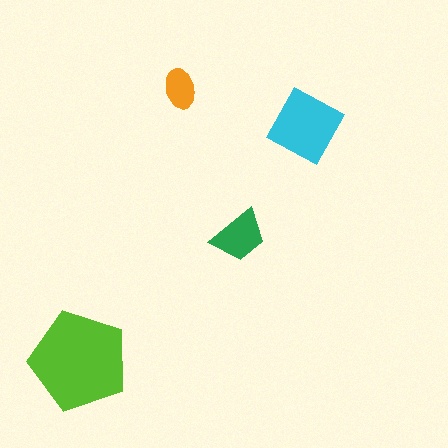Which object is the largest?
The lime pentagon.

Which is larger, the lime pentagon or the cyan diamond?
The lime pentagon.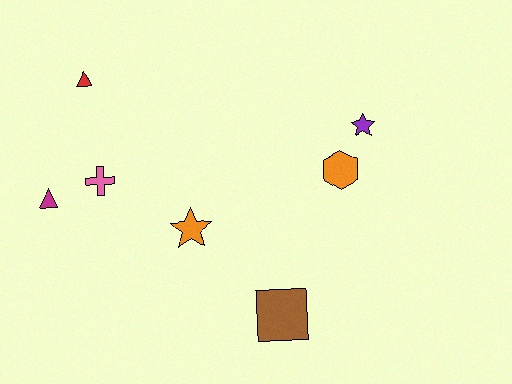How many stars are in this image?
There are 2 stars.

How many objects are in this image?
There are 7 objects.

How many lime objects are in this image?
There are no lime objects.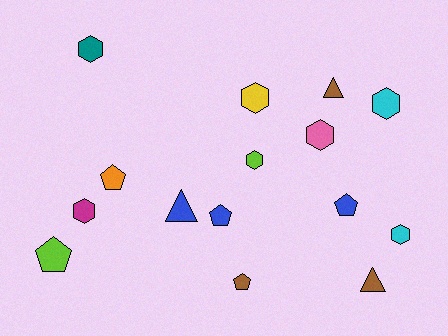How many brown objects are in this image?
There are 3 brown objects.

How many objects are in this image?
There are 15 objects.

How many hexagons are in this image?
There are 7 hexagons.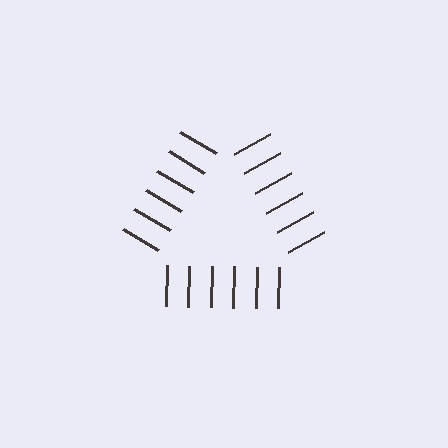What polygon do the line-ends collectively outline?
An illusory triangle — the line segments terminate on its edges but no continuous stroke is drawn.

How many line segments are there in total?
18 — 6 along each of the 3 edges.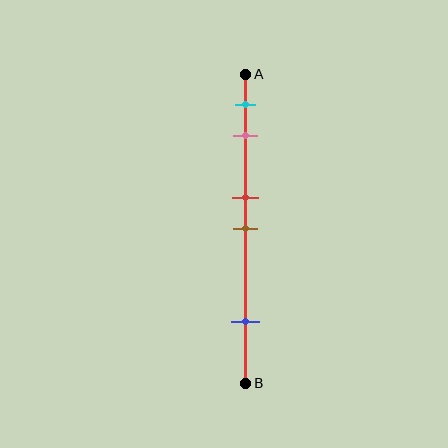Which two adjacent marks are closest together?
The red and brown marks are the closest adjacent pair.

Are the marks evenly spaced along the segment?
No, the marks are not evenly spaced.